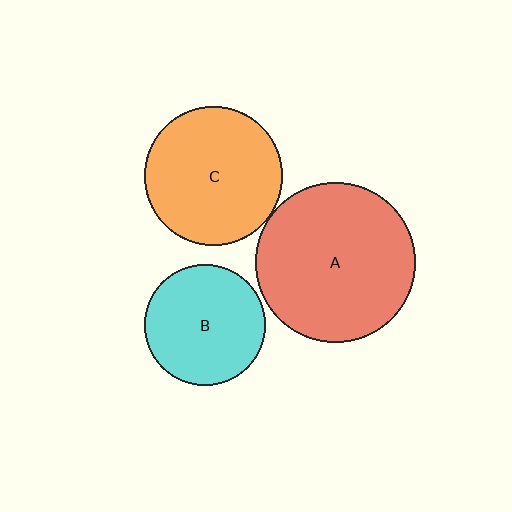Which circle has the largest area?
Circle A (red).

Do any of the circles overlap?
No, none of the circles overlap.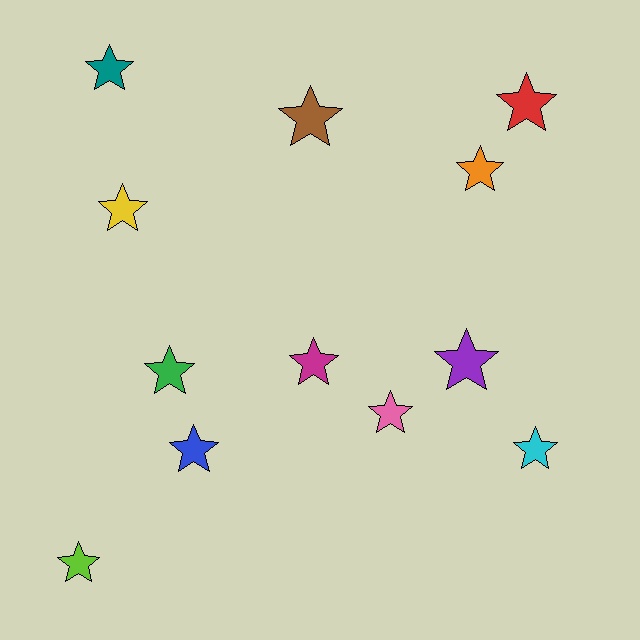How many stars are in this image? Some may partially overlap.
There are 12 stars.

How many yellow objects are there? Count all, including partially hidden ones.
There is 1 yellow object.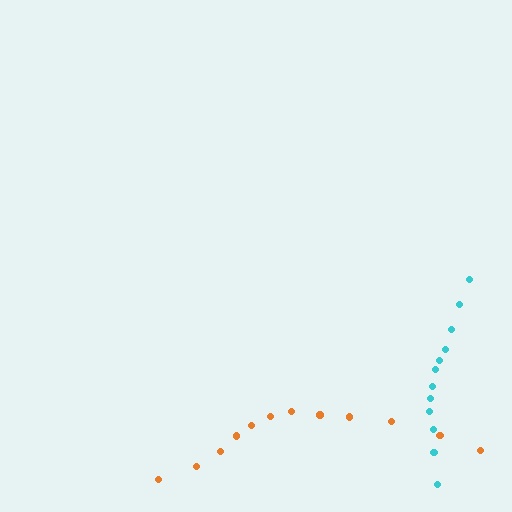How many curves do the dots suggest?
There are 2 distinct paths.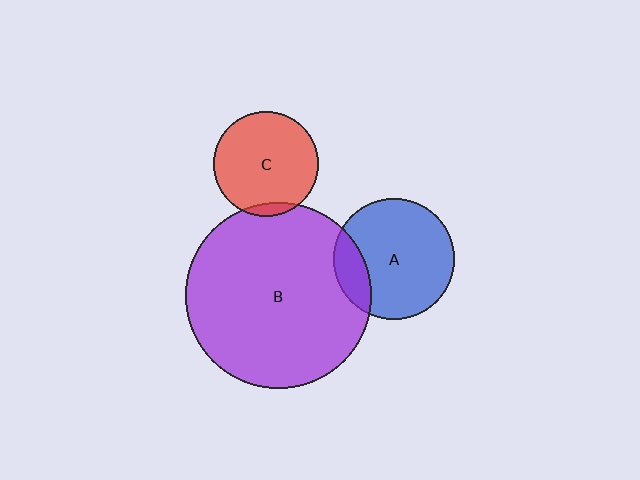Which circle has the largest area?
Circle B (purple).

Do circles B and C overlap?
Yes.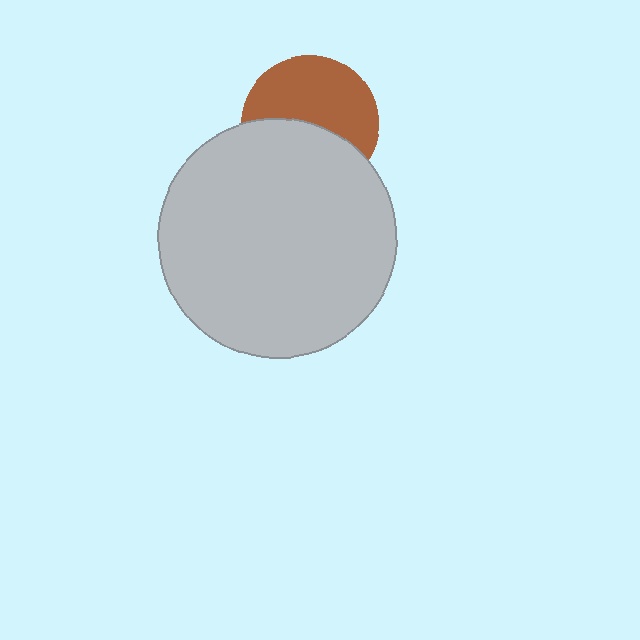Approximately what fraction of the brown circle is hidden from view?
Roughly 45% of the brown circle is hidden behind the light gray circle.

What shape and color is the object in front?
The object in front is a light gray circle.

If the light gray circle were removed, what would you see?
You would see the complete brown circle.